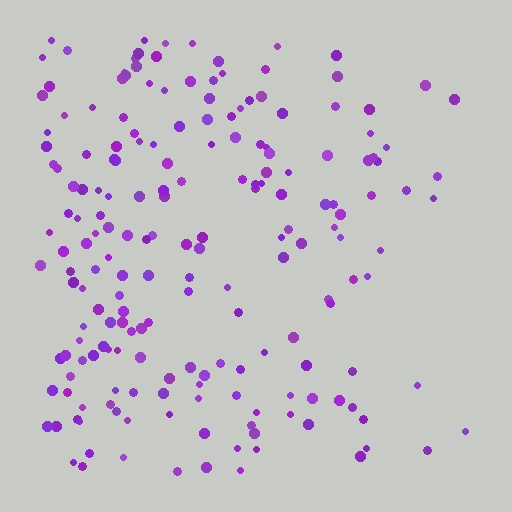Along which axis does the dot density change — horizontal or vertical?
Horizontal.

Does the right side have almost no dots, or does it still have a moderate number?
Still a moderate number, just noticeably fewer than the left.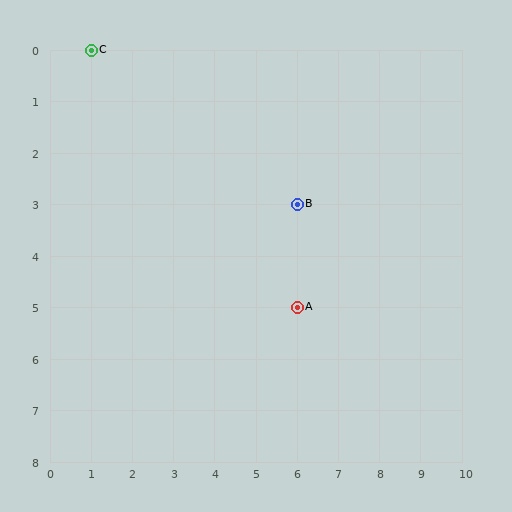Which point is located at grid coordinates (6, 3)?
Point B is at (6, 3).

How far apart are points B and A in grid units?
Points B and A are 2 rows apart.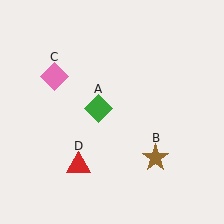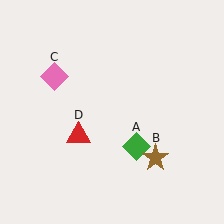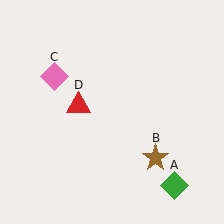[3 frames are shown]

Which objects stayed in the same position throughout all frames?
Brown star (object B) and pink diamond (object C) remained stationary.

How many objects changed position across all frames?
2 objects changed position: green diamond (object A), red triangle (object D).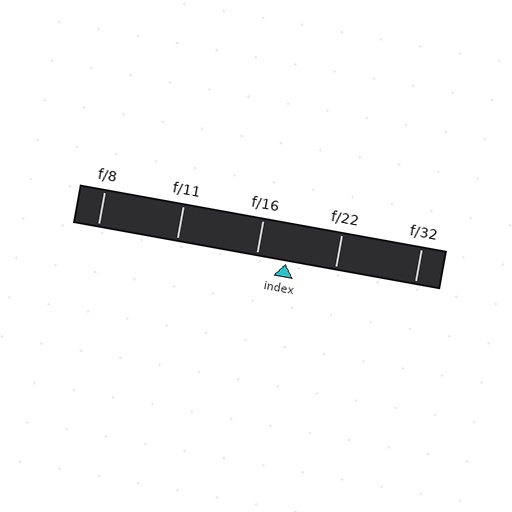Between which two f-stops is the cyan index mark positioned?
The index mark is between f/16 and f/22.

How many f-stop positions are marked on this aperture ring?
There are 5 f-stop positions marked.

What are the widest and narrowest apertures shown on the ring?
The widest aperture shown is f/8 and the narrowest is f/32.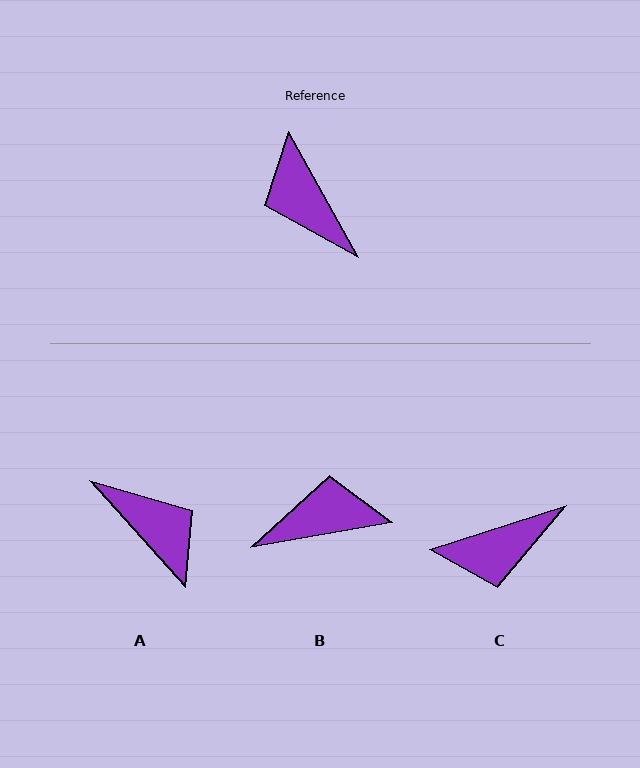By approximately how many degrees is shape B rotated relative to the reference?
Approximately 109 degrees clockwise.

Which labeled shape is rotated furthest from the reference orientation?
A, about 167 degrees away.